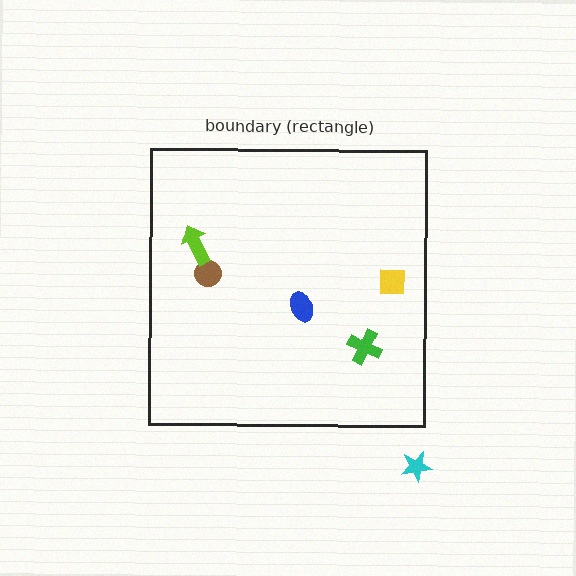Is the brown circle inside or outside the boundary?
Inside.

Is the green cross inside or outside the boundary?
Inside.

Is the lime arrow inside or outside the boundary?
Inside.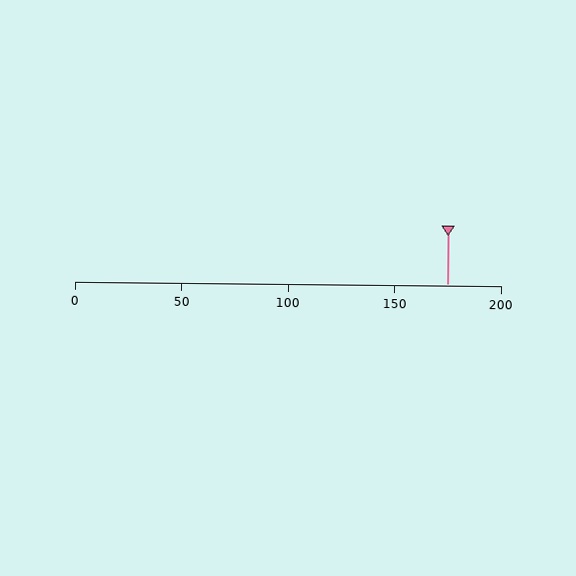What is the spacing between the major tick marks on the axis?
The major ticks are spaced 50 apart.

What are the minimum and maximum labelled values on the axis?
The axis runs from 0 to 200.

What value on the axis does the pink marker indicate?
The marker indicates approximately 175.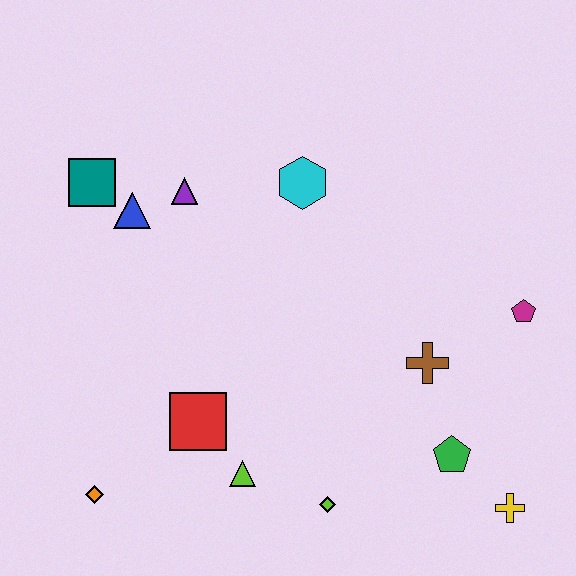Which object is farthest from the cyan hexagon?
The yellow cross is farthest from the cyan hexagon.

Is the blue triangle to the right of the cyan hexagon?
No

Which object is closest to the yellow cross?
The green pentagon is closest to the yellow cross.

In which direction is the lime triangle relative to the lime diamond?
The lime triangle is to the left of the lime diamond.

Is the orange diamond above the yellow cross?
Yes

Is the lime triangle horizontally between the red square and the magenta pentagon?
Yes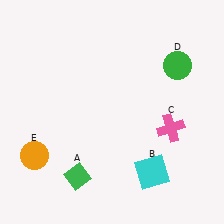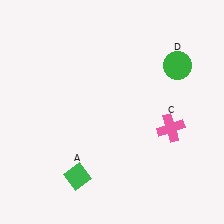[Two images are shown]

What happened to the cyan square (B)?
The cyan square (B) was removed in Image 2. It was in the bottom-right area of Image 1.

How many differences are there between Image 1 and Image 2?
There are 2 differences between the two images.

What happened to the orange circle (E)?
The orange circle (E) was removed in Image 2. It was in the bottom-left area of Image 1.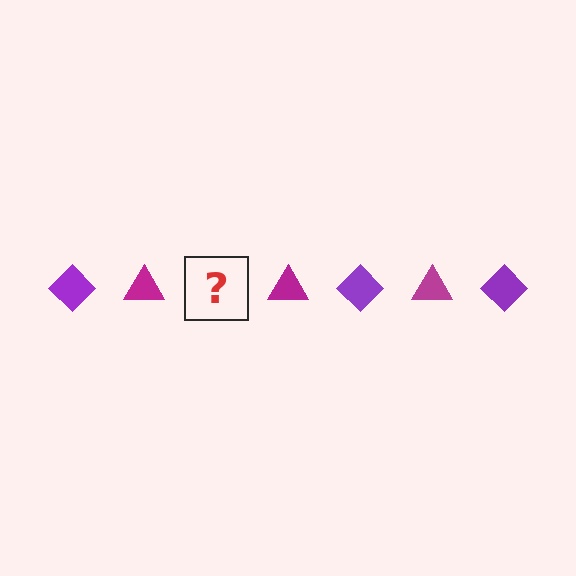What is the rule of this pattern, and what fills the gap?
The rule is that the pattern alternates between purple diamond and magenta triangle. The gap should be filled with a purple diamond.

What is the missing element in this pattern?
The missing element is a purple diamond.